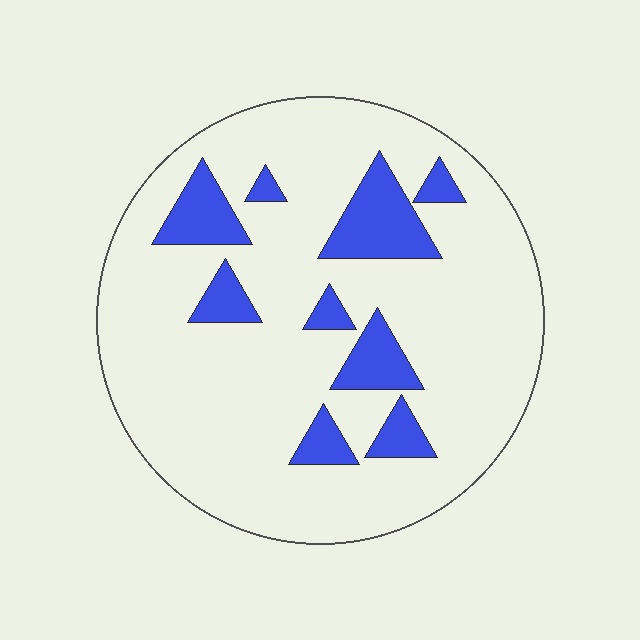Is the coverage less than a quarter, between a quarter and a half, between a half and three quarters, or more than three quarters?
Less than a quarter.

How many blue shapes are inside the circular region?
9.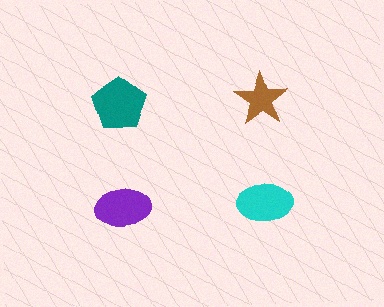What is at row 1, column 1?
A teal pentagon.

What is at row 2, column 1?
A purple ellipse.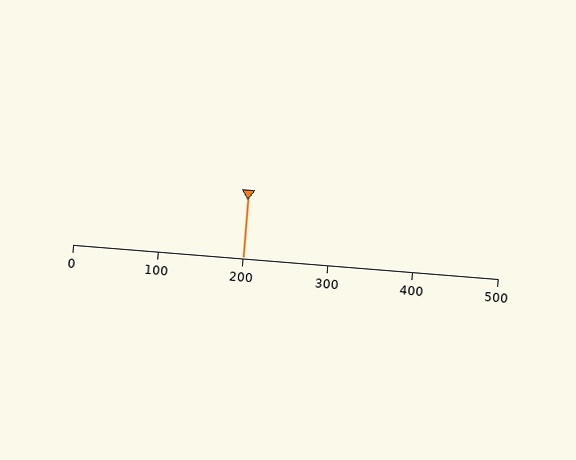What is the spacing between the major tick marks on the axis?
The major ticks are spaced 100 apart.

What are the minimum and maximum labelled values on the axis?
The axis runs from 0 to 500.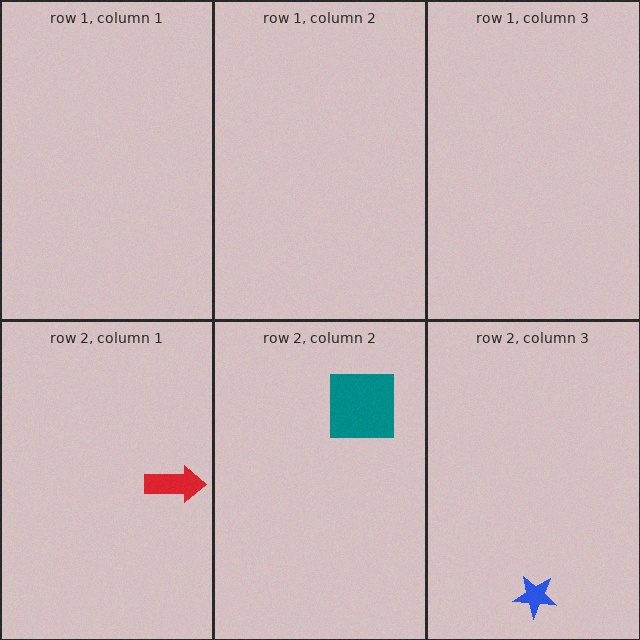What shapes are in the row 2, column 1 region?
The red arrow.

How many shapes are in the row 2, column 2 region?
1.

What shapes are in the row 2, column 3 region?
The blue star.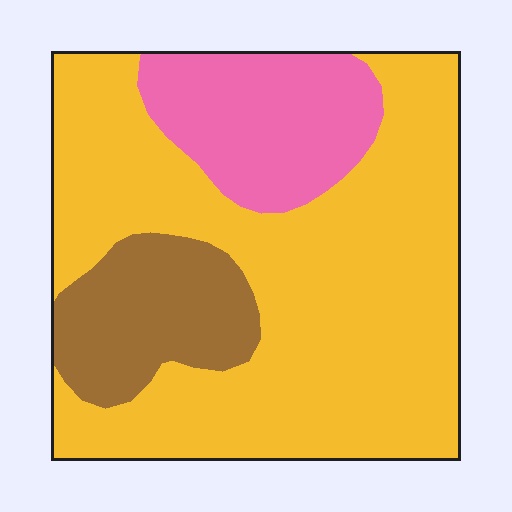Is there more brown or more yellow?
Yellow.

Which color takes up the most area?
Yellow, at roughly 65%.